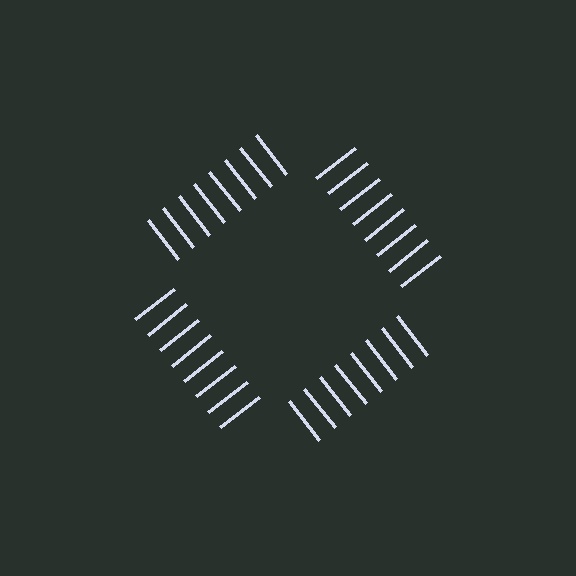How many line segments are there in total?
32 — 8 along each of the 4 edges.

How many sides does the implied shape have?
4 sides — the line-ends trace a square.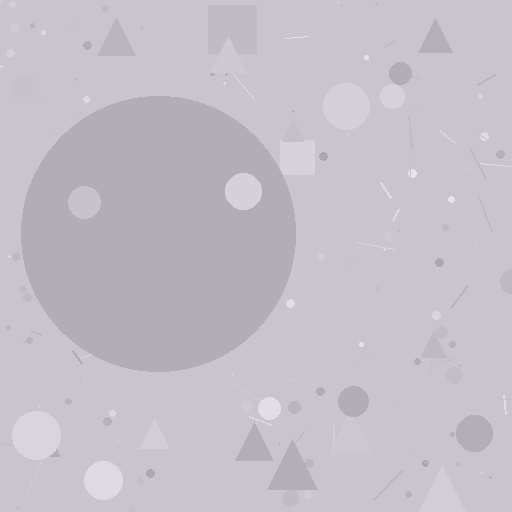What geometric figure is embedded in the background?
A circle is embedded in the background.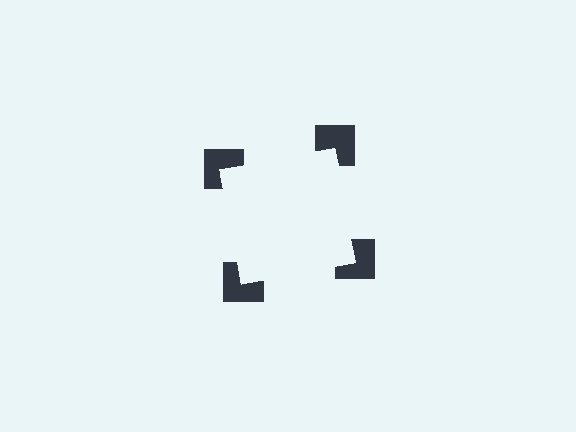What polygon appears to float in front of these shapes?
An illusory square — its edges are inferred from the aligned wedge cuts in the notched squares, not physically drawn.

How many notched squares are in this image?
There are 4 — one at each vertex of the illusory square.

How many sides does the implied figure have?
4 sides.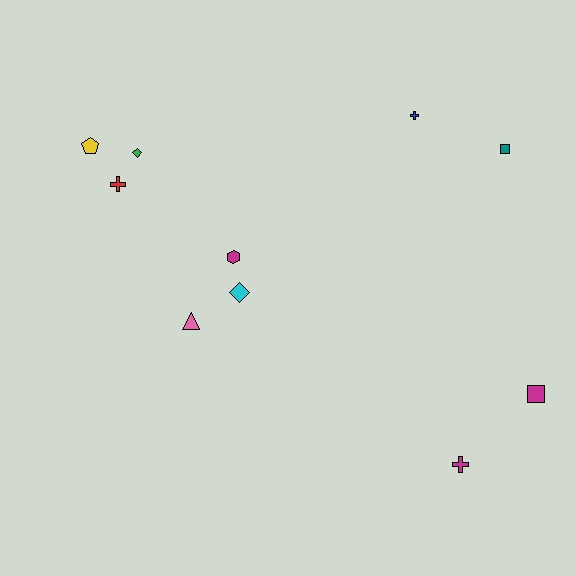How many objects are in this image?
There are 10 objects.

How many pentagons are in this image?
There is 1 pentagon.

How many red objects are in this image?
There is 1 red object.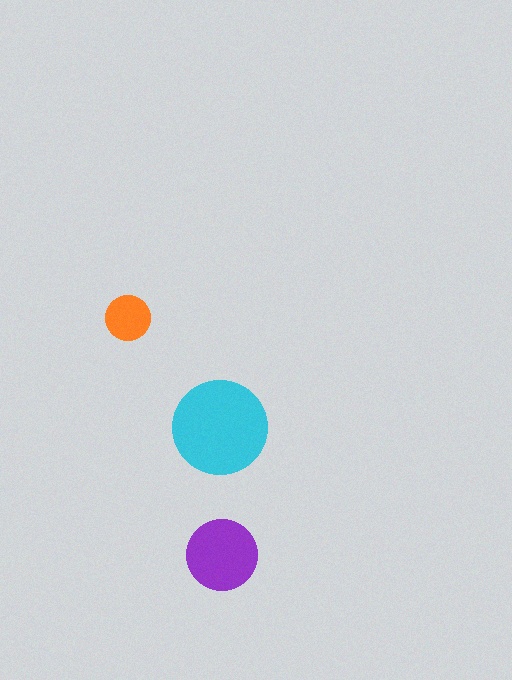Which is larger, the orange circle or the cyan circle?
The cyan one.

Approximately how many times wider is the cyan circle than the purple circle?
About 1.5 times wider.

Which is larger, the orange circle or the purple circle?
The purple one.